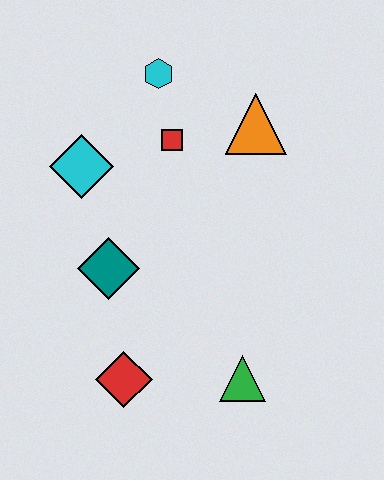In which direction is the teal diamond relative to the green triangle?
The teal diamond is to the left of the green triangle.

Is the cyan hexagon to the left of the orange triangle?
Yes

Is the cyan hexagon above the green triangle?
Yes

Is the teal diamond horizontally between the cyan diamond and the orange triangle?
Yes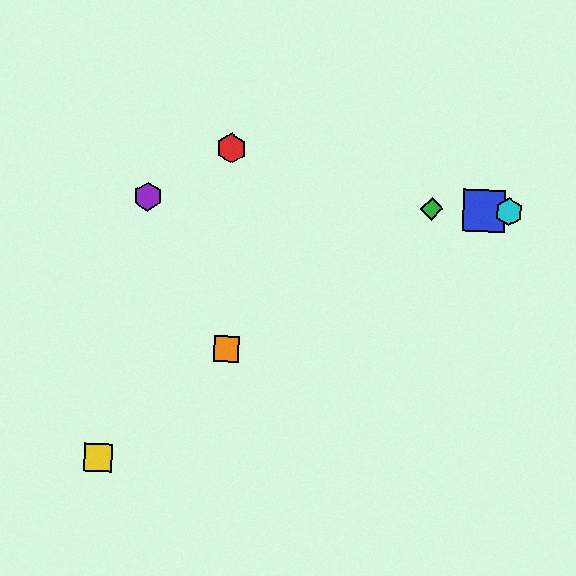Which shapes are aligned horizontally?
The blue square, the green diamond, the purple hexagon, the cyan hexagon are aligned horizontally.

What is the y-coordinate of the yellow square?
The yellow square is at y≈458.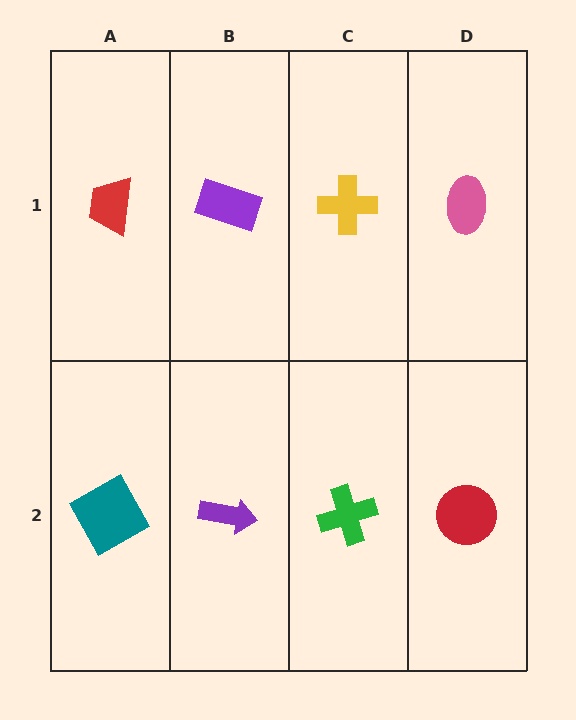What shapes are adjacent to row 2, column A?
A red trapezoid (row 1, column A), a purple arrow (row 2, column B).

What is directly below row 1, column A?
A teal square.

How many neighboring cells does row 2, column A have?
2.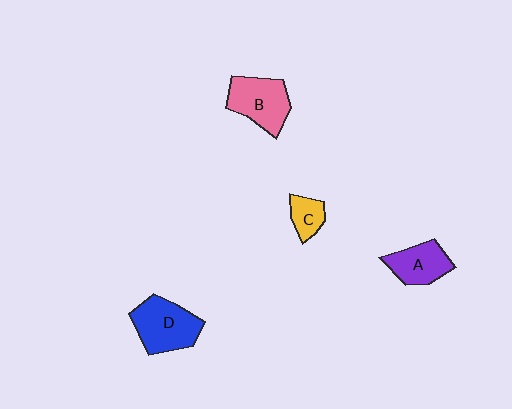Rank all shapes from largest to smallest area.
From largest to smallest: D (blue), B (pink), A (purple), C (yellow).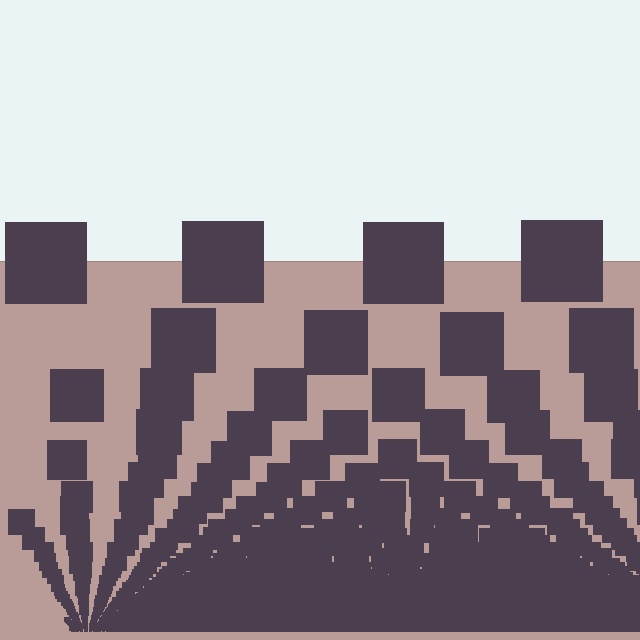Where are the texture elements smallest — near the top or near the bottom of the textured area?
Near the bottom.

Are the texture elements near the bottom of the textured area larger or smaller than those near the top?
Smaller. The gradient is inverted — elements near the bottom are smaller and denser.